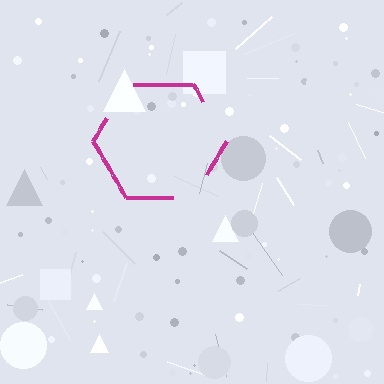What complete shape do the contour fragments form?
The contour fragments form a hexagon.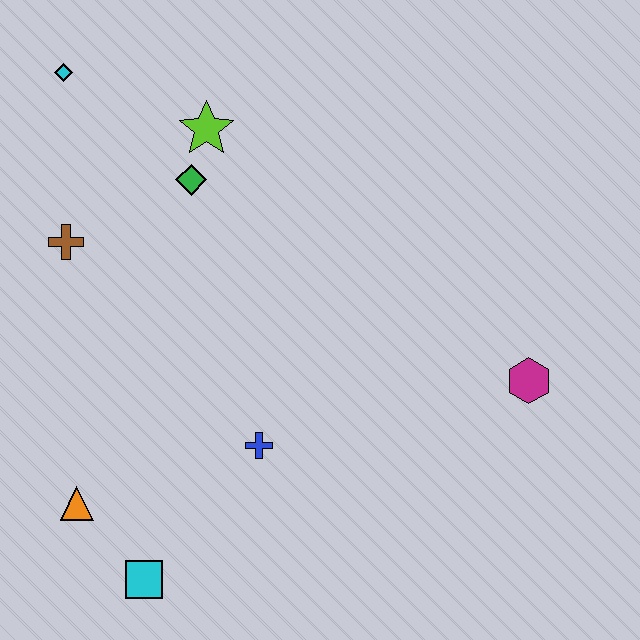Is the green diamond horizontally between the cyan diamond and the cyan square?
No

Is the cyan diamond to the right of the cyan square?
No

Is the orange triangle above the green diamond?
No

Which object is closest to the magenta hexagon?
The blue cross is closest to the magenta hexagon.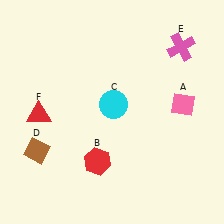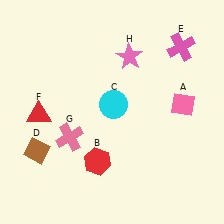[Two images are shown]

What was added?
A pink cross (G), a pink star (H) were added in Image 2.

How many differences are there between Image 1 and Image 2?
There are 2 differences between the two images.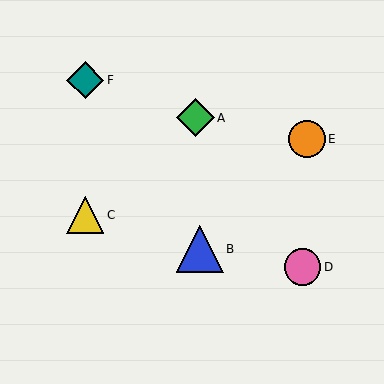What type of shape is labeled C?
Shape C is a yellow triangle.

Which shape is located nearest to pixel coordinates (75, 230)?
The yellow triangle (labeled C) at (85, 215) is nearest to that location.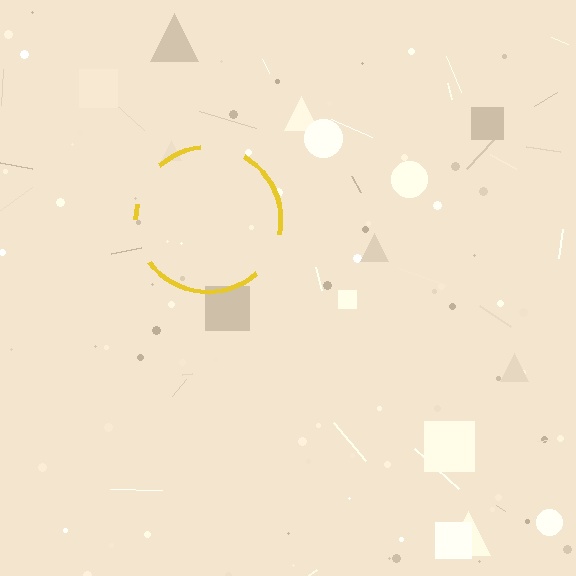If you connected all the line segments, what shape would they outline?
They would outline a circle.